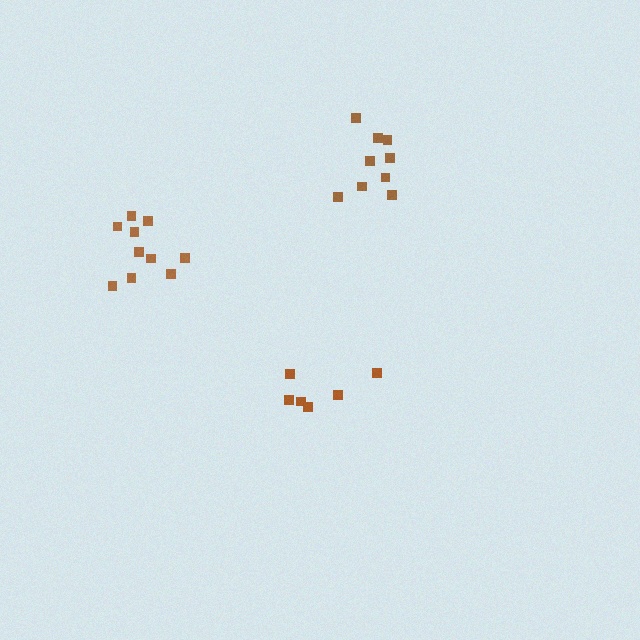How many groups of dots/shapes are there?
There are 3 groups.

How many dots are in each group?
Group 1: 9 dots, Group 2: 10 dots, Group 3: 6 dots (25 total).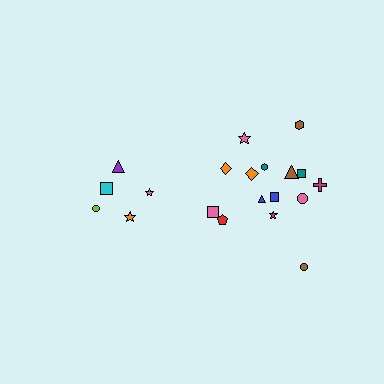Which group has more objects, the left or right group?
The right group.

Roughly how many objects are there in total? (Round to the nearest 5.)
Roughly 20 objects in total.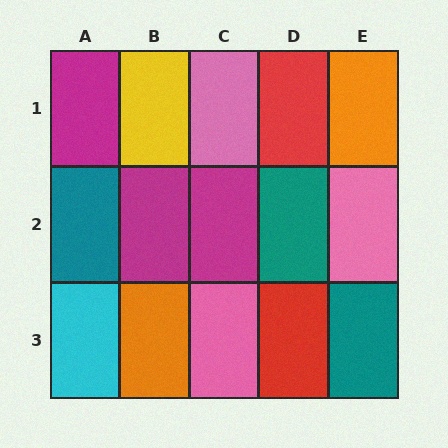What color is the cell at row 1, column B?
Yellow.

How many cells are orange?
2 cells are orange.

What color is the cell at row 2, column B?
Magenta.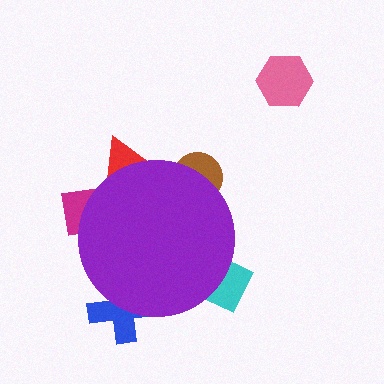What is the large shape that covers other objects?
A purple circle.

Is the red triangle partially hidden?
Yes, the red triangle is partially hidden behind the purple circle.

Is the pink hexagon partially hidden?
No, the pink hexagon is fully visible.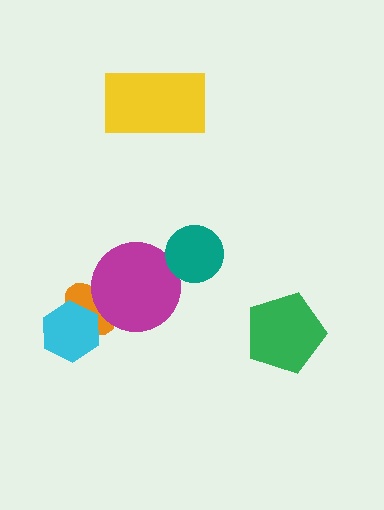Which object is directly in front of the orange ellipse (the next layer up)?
The magenta circle is directly in front of the orange ellipse.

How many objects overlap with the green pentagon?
0 objects overlap with the green pentagon.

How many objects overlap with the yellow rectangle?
0 objects overlap with the yellow rectangle.